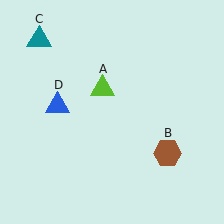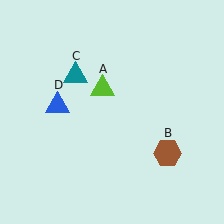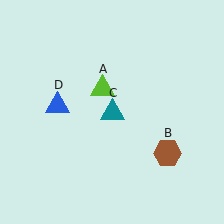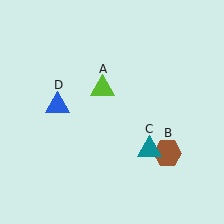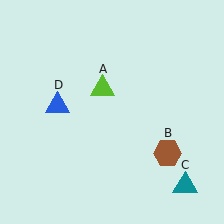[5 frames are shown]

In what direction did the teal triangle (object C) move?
The teal triangle (object C) moved down and to the right.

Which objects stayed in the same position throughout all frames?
Lime triangle (object A) and brown hexagon (object B) and blue triangle (object D) remained stationary.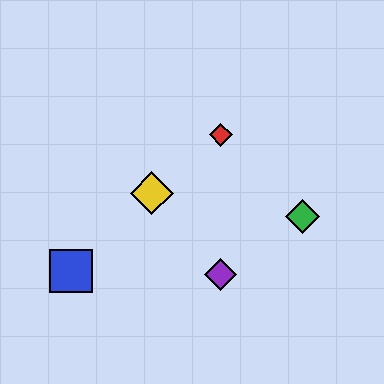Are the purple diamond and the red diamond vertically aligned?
Yes, both are at x≈221.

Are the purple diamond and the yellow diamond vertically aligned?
No, the purple diamond is at x≈221 and the yellow diamond is at x≈152.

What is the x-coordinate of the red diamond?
The red diamond is at x≈221.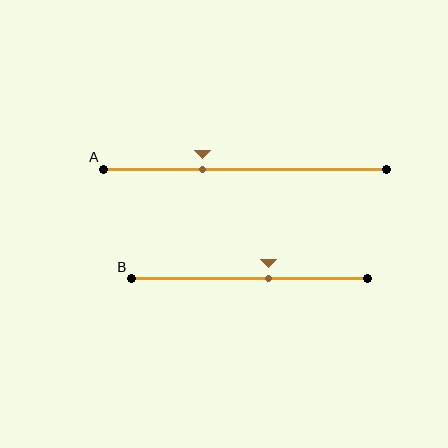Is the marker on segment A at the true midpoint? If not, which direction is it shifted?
No, the marker on segment A is shifted to the left by about 15% of the segment length.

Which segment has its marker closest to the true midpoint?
Segment B has its marker closest to the true midpoint.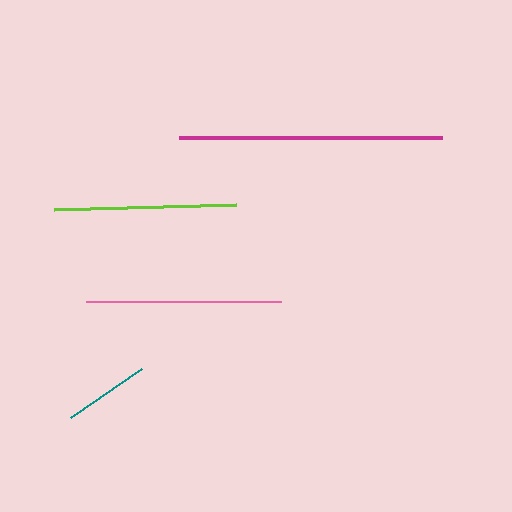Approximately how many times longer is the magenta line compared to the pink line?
The magenta line is approximately 1.3 times the length of the pink line.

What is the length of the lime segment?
The lime segment is approximately 182 pixels long.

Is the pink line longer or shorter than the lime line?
The pink line is longer than the lime line.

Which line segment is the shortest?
The teal line is the shortest at approximately 87 pixels.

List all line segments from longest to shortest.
From longest to shortest: magenta, pink, lime, teal.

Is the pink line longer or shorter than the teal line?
The pink line is longer than the teal line.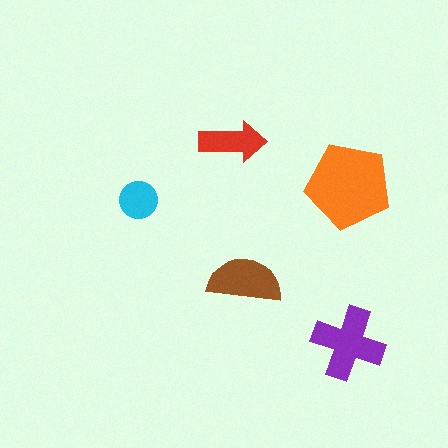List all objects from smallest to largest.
The cyan circle, the red arrow, the brown semicircle, the purple cross, the orange pentagon.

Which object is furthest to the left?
The cyan circle is leftmost.